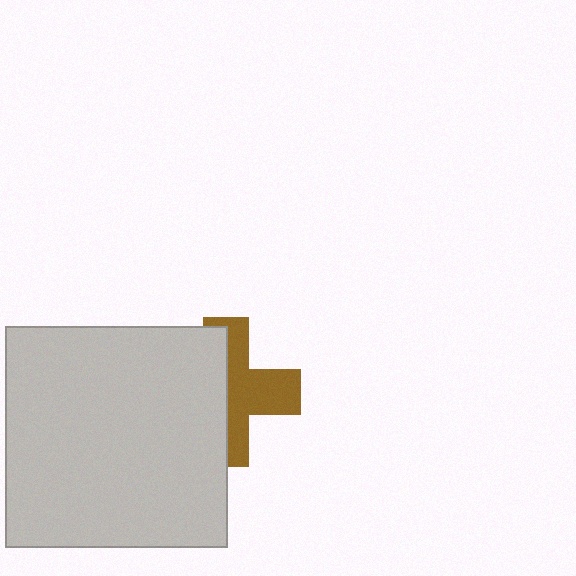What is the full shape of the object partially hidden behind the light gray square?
The partially hidden object is a brown cross.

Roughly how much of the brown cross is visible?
About half of it is visible (roughly 50%).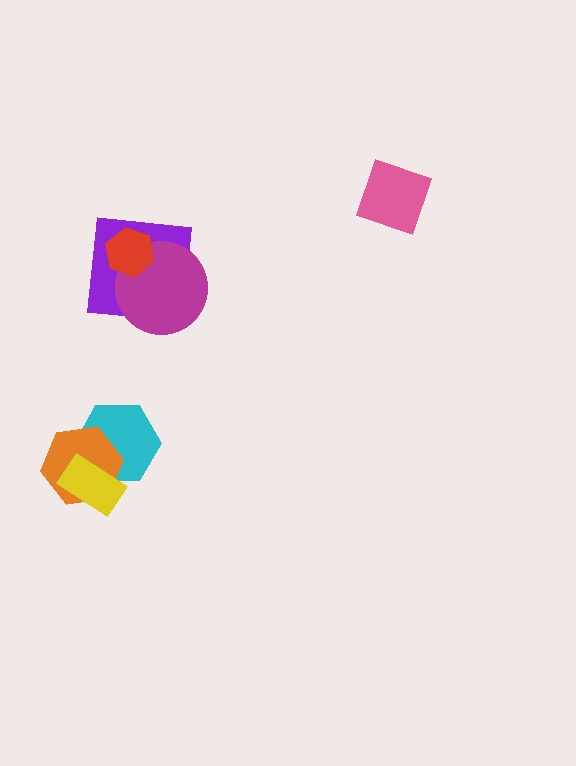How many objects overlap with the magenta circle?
2 objects overlap with the magenta circle.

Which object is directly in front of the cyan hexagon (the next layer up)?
The orange hexagon is directly in front of the cyan hexagon.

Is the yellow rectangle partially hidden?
No, no other shape covers it.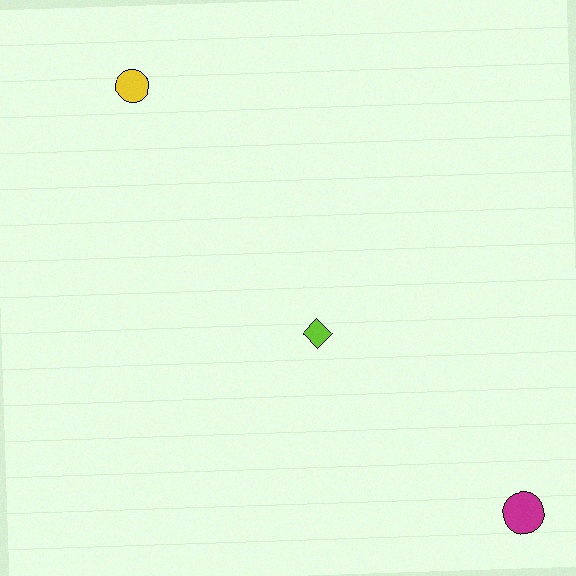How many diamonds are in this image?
There is 1 diamond.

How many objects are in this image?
There are 3 objects.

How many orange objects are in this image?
There are no orange objects.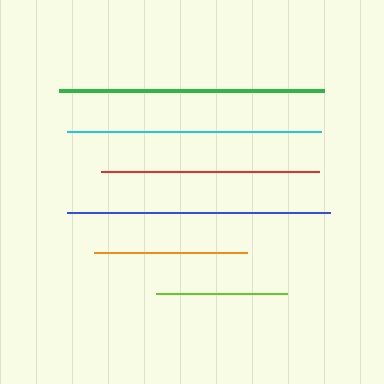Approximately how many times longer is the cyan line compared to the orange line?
The cyan line is approximately 1.7 times the length of the orange line.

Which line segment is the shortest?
The lime line is the shortest at approximately 131 pixels.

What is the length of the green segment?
The green segment is approximately 266 pixels long.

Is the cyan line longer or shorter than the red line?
The cyan line is longer than the red line.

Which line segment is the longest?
The green line is the longest at approximately 266 pixels.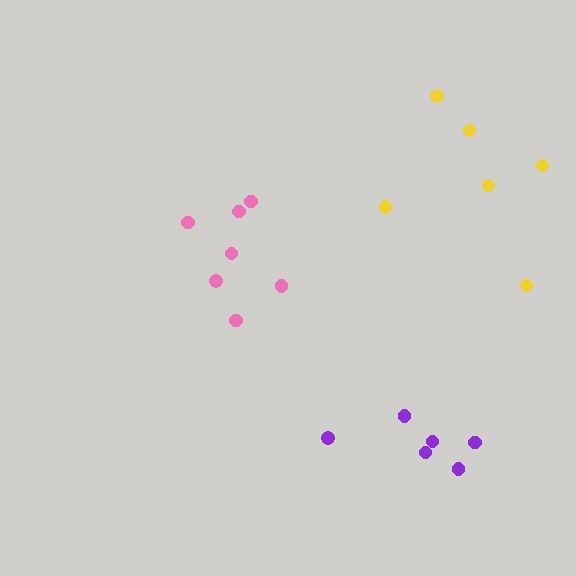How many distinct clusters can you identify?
There are 3 distinct clusters.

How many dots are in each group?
Group 1: 7 dots, Group 2: 6 dots, Group 3: 6 dots (19 total).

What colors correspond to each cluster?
The clusters are colored: pink, yellow, purple.